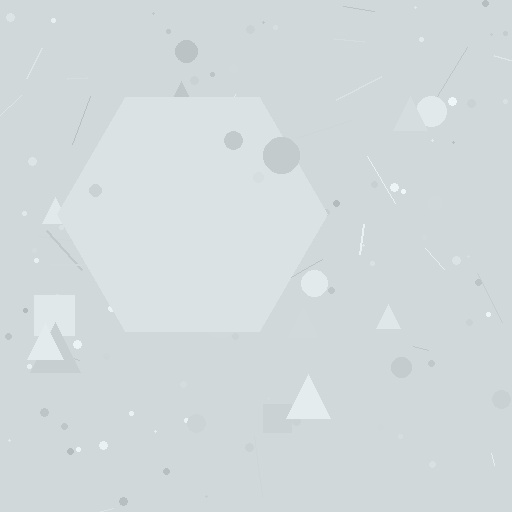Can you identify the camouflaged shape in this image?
The camouflaged shape is a hexagon.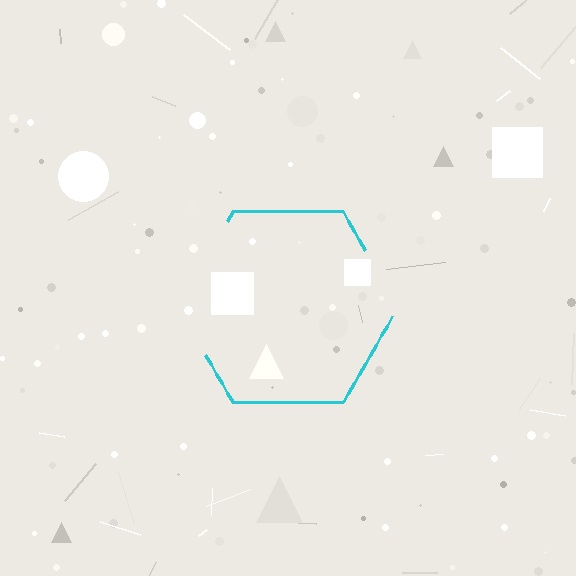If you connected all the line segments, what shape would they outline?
They would outline a hexagon.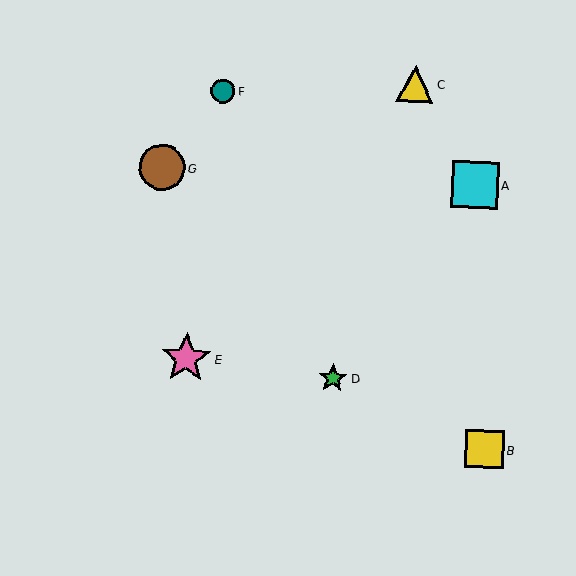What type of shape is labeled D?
Shape D is a green star.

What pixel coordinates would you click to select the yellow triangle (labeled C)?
Click at (415, 84) to select the yellow triangle C.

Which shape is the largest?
The pink star (labeled E) is the largest.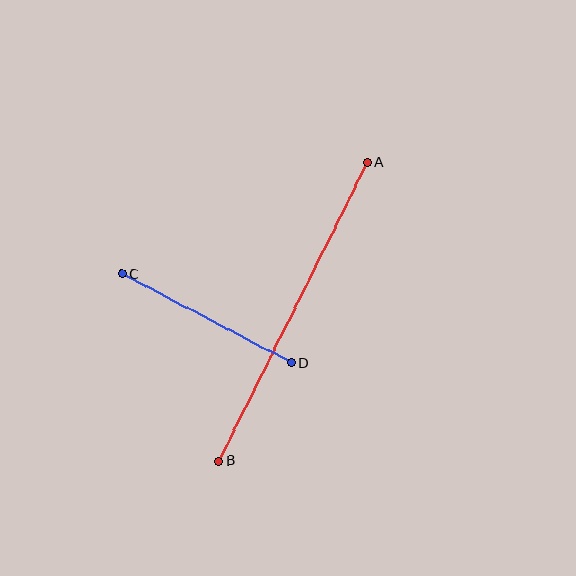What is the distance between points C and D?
The distance is approximately 191 pixels.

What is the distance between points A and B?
The distance is approximately 334 pixels.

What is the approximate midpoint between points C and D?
The midpoint is at approximately (207, 318) pixels.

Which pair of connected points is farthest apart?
Points A and B are farthest apart.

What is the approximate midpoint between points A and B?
The midpoint is at approximately (293, 312) pixels.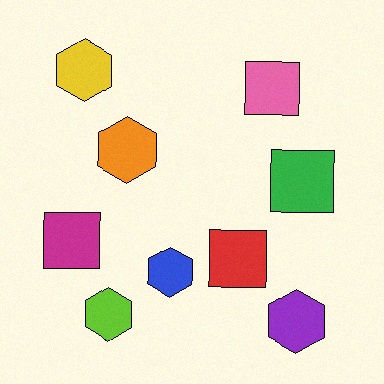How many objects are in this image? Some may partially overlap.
There are 9 objects.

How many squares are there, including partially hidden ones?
There are 4 squares.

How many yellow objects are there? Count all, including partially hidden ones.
There is 1 yellow object.